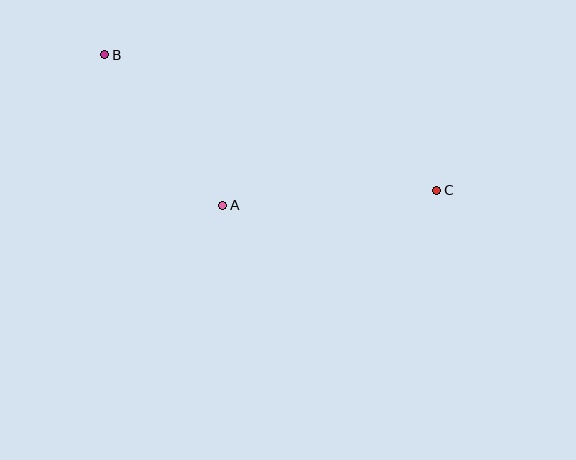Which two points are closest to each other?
Points A and B are closest to each other.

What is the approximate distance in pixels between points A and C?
The distance between A and C is approximately 215 pixels.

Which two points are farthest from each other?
Points B and C are farthest from each other.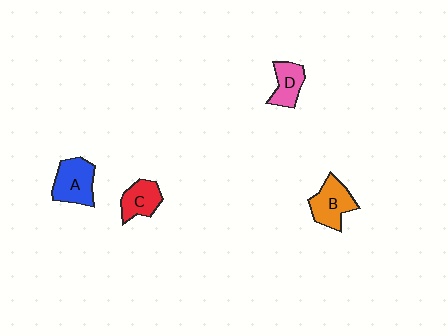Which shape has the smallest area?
Shape D (pink).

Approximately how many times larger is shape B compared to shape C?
Approximately 1.2 times.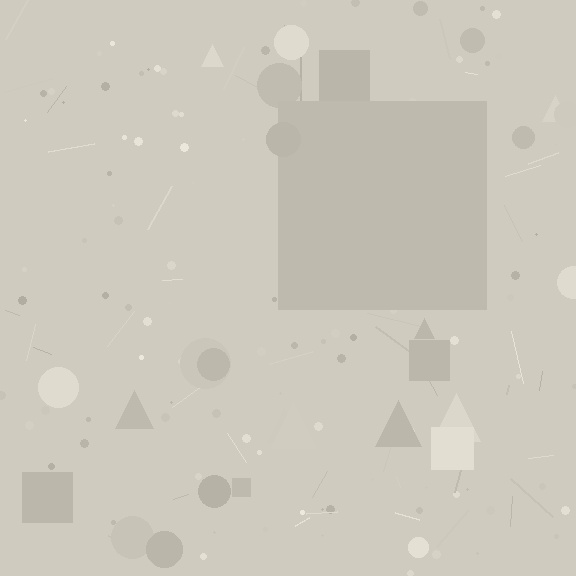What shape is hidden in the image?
A square is hidden in the image.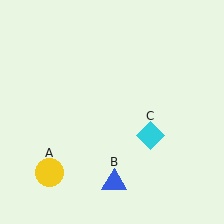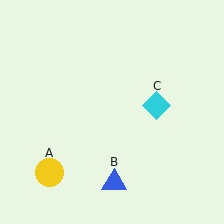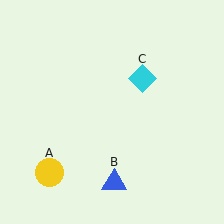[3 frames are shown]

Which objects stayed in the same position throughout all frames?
Yellow circle (object A) and blue triangle (object B) remained stationary.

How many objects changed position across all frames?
1 object changed position: cyan diamond (object C).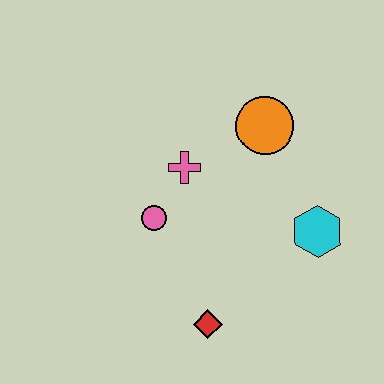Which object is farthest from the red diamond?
The orange circle is farthest from the red diamond.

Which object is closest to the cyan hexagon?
The orange circle is closest to the cyan hexagon.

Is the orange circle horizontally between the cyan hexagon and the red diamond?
Yes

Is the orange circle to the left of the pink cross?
No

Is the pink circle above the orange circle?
No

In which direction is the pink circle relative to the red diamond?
The pink circle is above the red diamond.